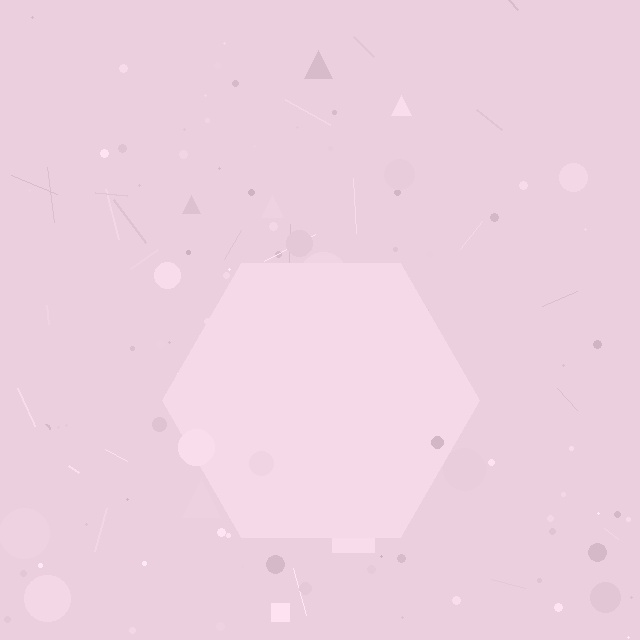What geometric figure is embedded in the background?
A hexagon is embedded in the background.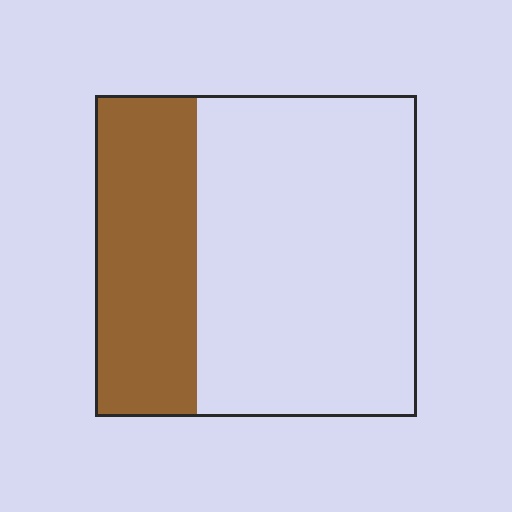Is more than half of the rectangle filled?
No.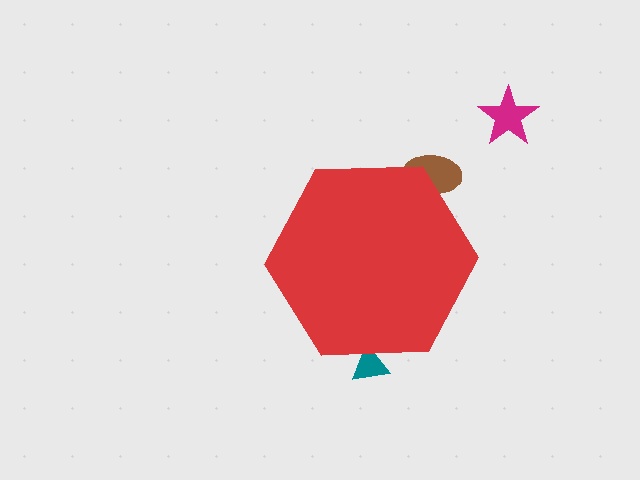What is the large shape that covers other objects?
A red hexagon.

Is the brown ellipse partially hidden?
Yes, the brown ellipse is partially hidden behind the red hexagon.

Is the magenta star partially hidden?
No, the magenta star is fully visible.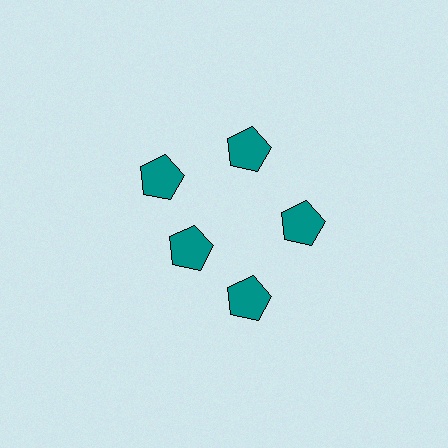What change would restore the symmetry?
The symmetry would be restored by moving it outward, back onto the ring so that all 5 pentagons sit at equal angles and equal distance from the center.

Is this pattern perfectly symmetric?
No. The 5 teal pentagons are arranged in a ring, but one element near the 8 o'clock position is pulled inward toward the center, breaking the 5-fold rotational symmetry.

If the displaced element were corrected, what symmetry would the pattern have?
It would have 5-fold rotational symmetry — the pattern would map onto itself every 72 degrees.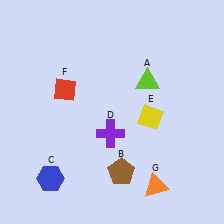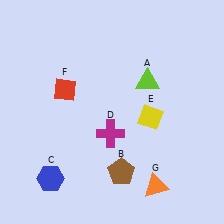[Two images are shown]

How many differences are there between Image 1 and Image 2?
There is 1 difference between the two images.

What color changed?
The cross (D) changed from purple in Image 1 to magenta in Image 2.